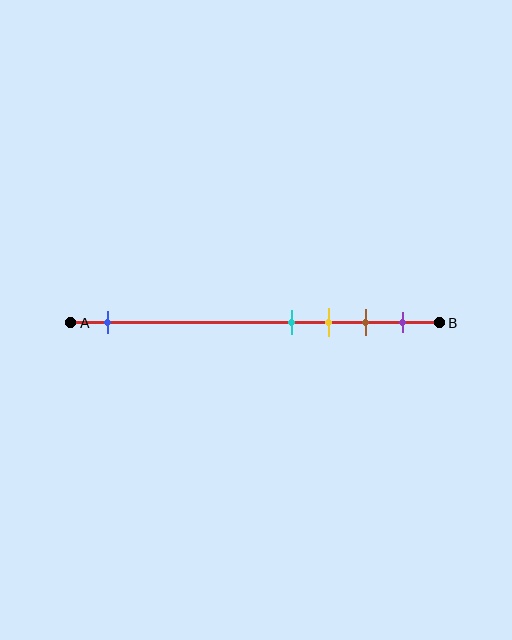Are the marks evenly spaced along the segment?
No, the marks are not evenly spaced.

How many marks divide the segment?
There are 5 marks dividing the segment.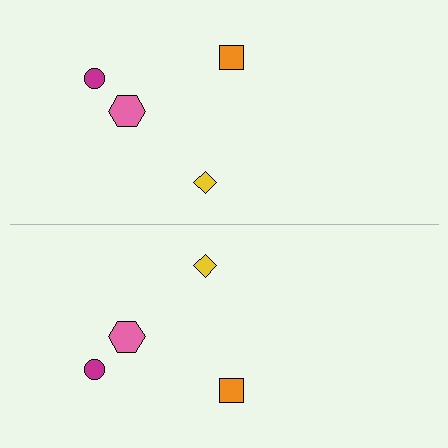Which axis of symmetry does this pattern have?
The pattern has a horizontal axis of symmetry running through the center of the image.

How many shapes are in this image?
There are 8 shapes in this image.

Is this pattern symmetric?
Yes, this pattern has bilateral (reflection) symmetry.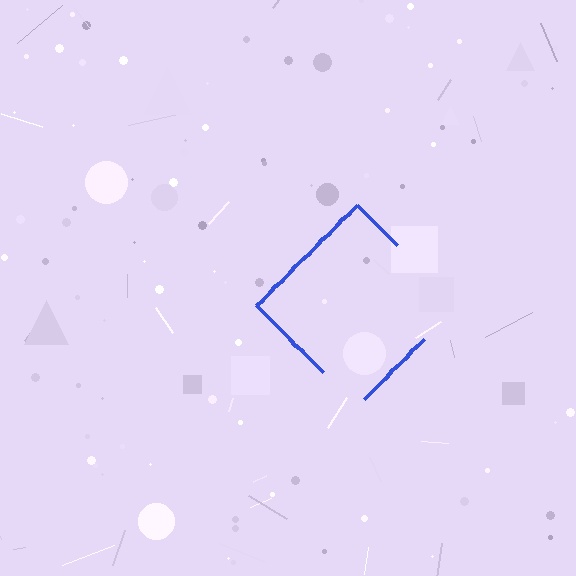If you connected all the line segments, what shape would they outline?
They would outline a diamond.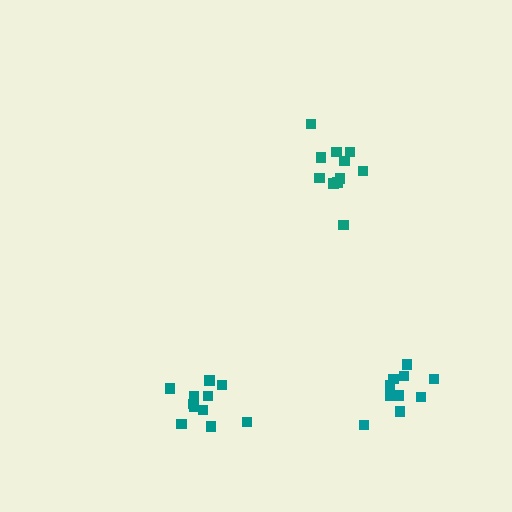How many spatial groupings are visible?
There are 3 spatial groupings.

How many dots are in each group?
Group 1: 13 dots, Group 2: 11 dots, Group 3: 10 dots (34 total).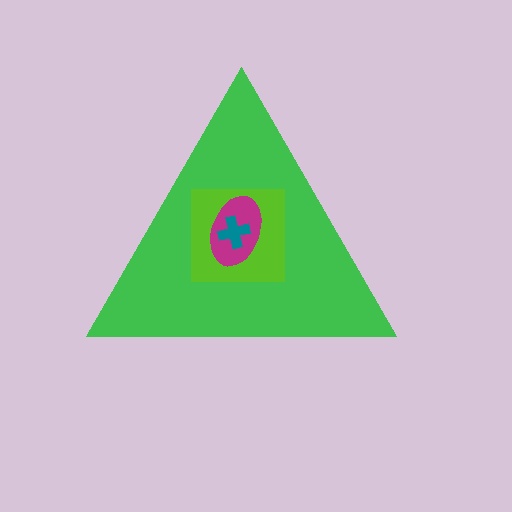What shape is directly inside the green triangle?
The lime square.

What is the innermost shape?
The teal cross.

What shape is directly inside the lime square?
The magenta ellipse.